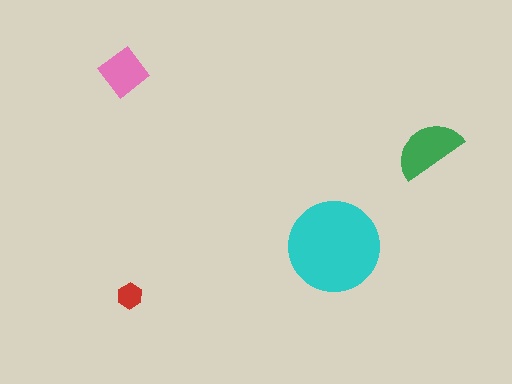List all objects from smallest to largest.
The red hexagon, the pink diamond, the green semicircle, the cyan circle.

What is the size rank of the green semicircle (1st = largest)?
2nd.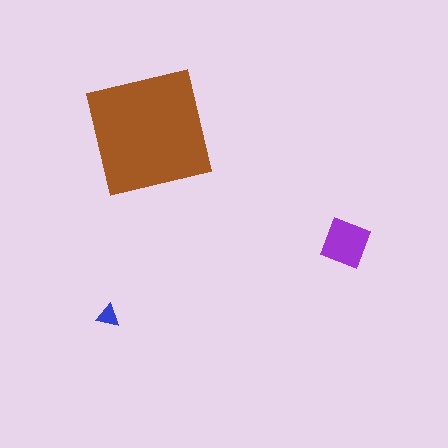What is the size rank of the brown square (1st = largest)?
1st.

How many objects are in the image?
There are 3 objects in the image.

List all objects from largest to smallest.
The brown square, the purple diamond, the blue triangle.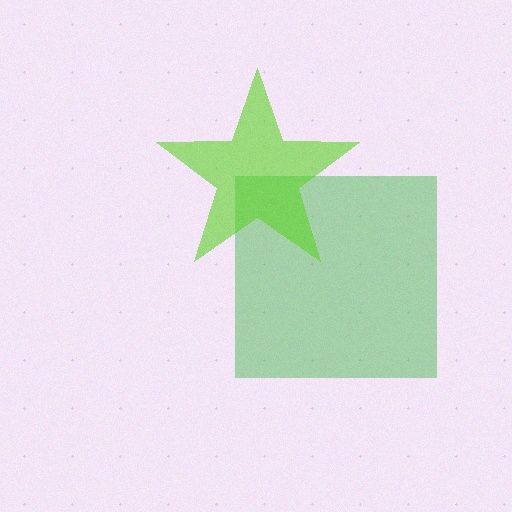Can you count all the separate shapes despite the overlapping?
Yes, there are 2 separate shapes.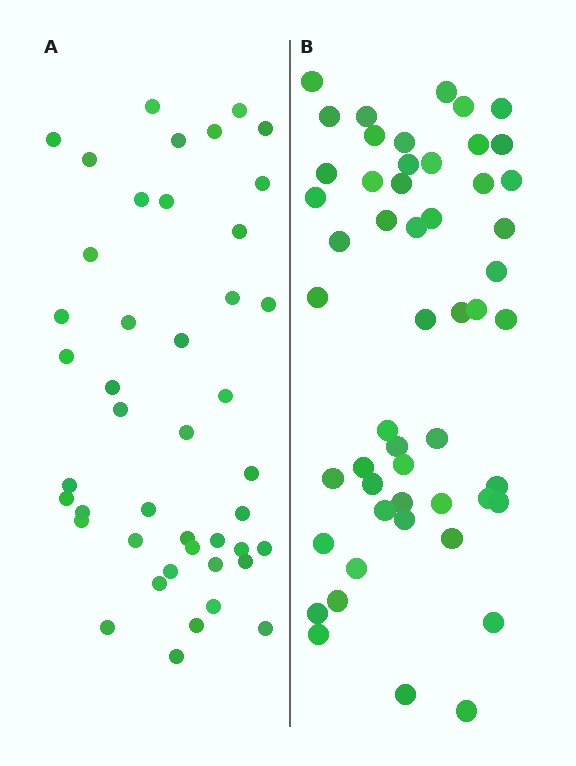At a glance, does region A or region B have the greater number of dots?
Region B (the right region) has more dots.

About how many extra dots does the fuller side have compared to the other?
Region B has roughly 8 or so more dots than region A.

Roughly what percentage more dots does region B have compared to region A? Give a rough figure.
About 20% more.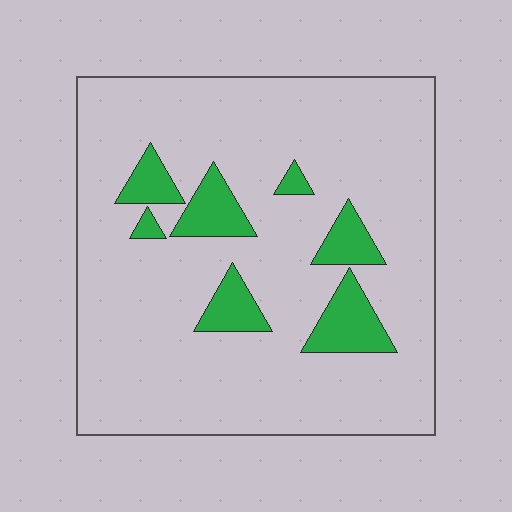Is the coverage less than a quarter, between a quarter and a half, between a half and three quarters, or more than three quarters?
Less than a quarter.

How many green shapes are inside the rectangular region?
7.